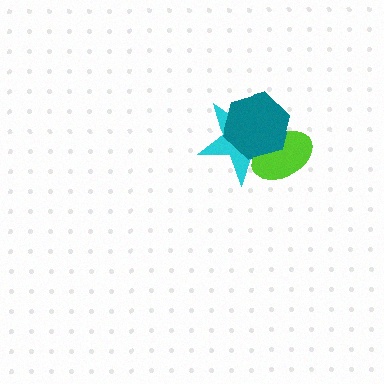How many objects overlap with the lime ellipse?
2 objects overlap with the lime ellipse.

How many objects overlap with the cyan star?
2 objects overlap with the cyan star.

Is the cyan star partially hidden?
Yes, it is partially covered by another shape.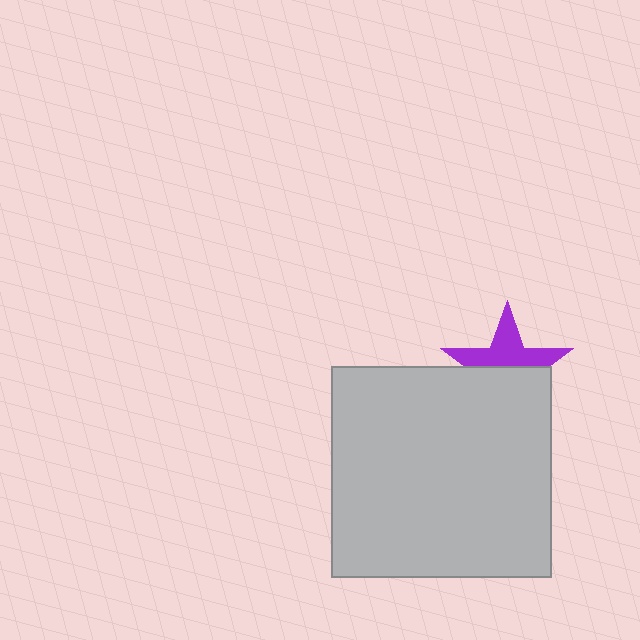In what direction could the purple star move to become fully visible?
The purple star could move up. That would shift it out from behind the light gray rectangle entirely.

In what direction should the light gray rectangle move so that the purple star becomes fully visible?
The light gray rectangle should move down. That is the shortest direction to clear the overlap and leave the purple star fully visible.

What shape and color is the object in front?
The object in front is a light gray rectangle.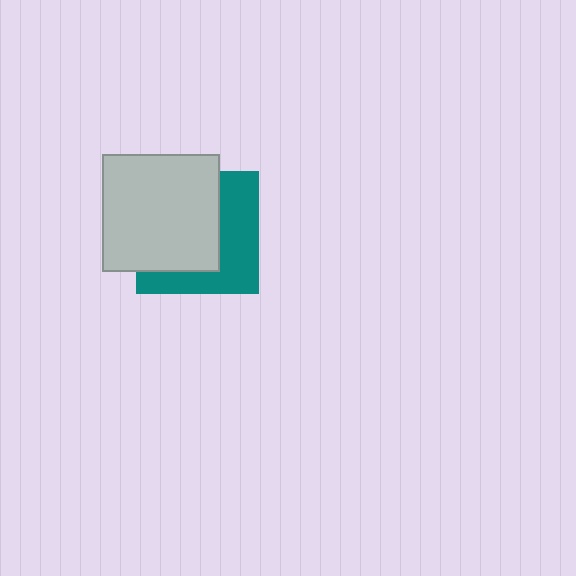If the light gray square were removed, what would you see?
You would see the complete teal square.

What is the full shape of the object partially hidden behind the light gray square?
The partially hidden object is a teal square.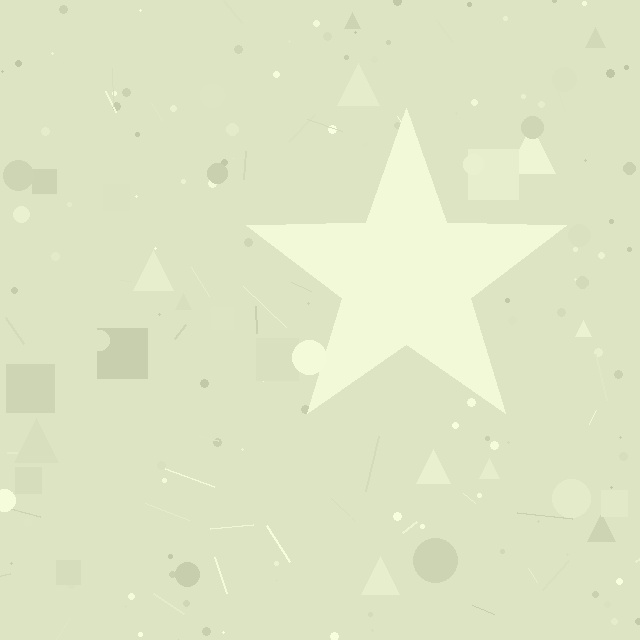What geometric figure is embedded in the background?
A star is embedded in the background.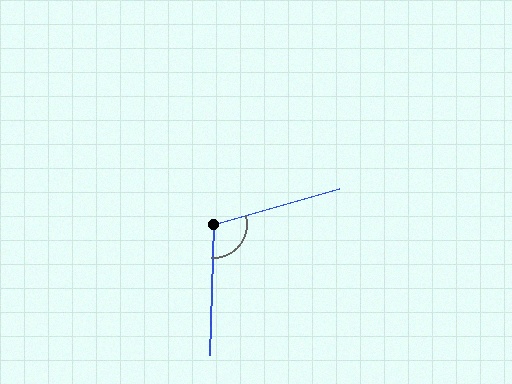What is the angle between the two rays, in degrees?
Approximately 108 degrees.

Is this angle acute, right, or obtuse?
It is obtuse.